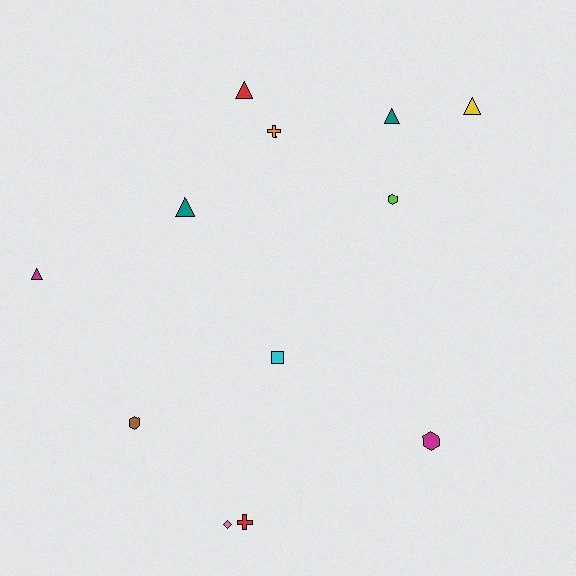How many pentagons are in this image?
There are no pentagons.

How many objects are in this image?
There are 12 objects.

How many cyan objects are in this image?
There is 1 cyan object.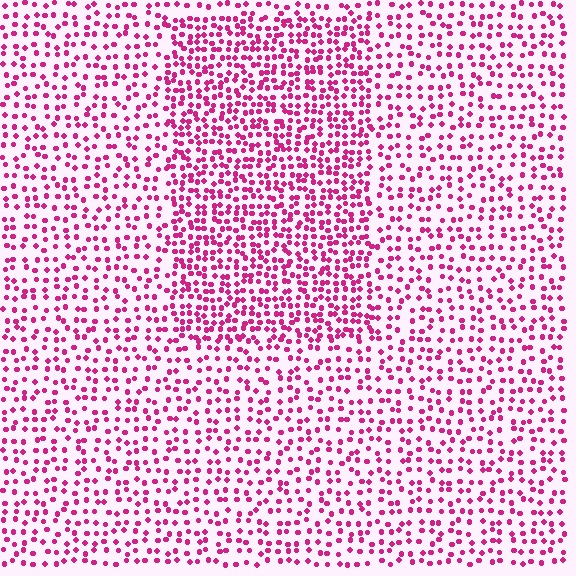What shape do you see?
I see a rectangle.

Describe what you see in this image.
The image contains small magenta elements arranged at two different densities. A rectangle-shaped region is visible where the elements are more densely packed than the surrounding area.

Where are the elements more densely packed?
The elements are more densely packed inside the rectangle boundary.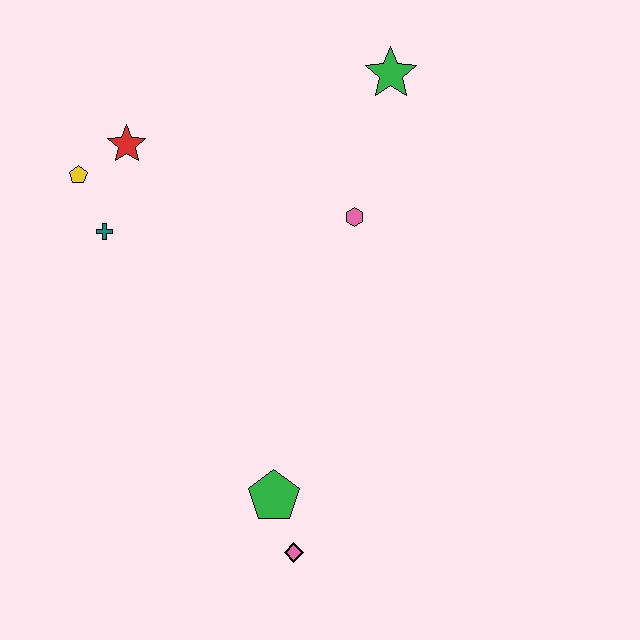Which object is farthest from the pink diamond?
The green star is farthest from the pink diamond.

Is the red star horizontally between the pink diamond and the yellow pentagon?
Yes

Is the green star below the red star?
No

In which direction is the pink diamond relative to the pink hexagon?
The pink diamond is below the pink hexagon.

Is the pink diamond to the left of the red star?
No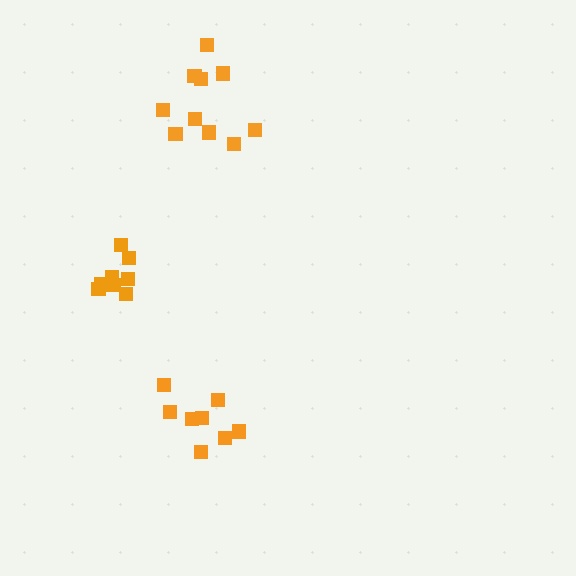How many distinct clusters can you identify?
There are 3 distinct clusters.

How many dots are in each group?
Group 1: 8 dots, Group 2: 10 dots, Group 3: 8 dots (26 total).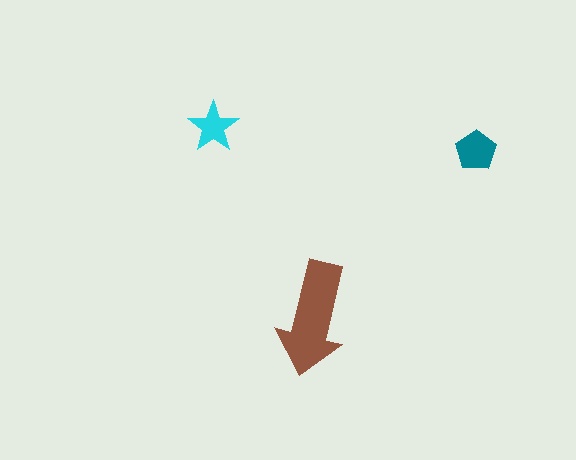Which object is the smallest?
The cyan star.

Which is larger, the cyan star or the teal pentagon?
The teal pentagon.